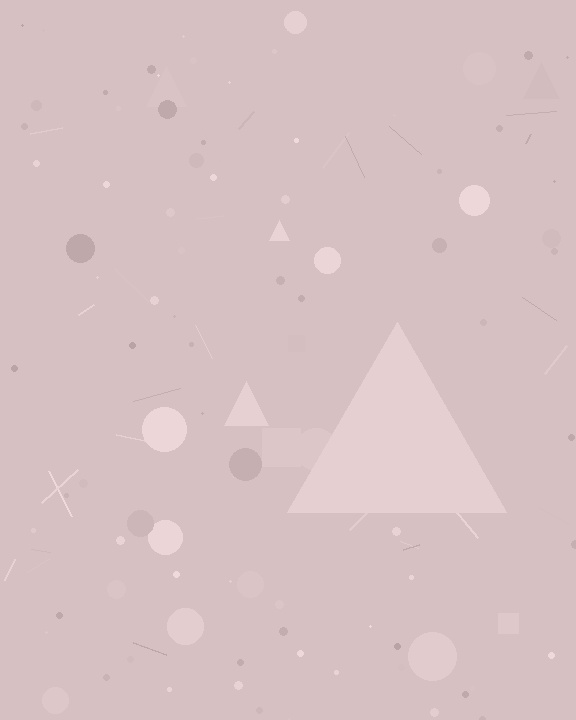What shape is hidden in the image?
A triangle is hidden in the image.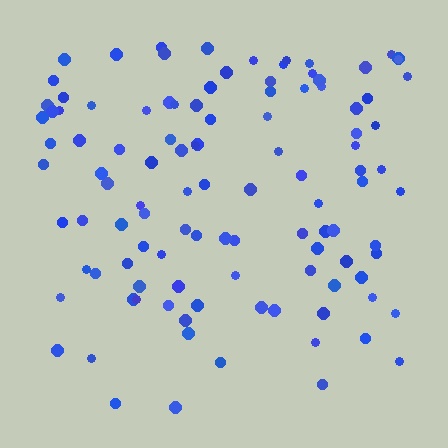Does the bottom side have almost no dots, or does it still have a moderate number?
Still a moderate number, just noticeably fewer than the top.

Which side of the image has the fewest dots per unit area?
The bottom.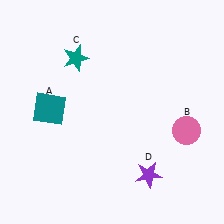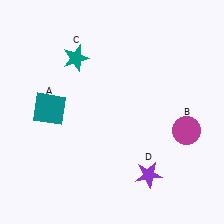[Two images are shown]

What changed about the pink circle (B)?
In Image 1, B is pink. In Image 2, it changed to magenta.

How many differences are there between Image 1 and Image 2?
There is 1 difference between the two images.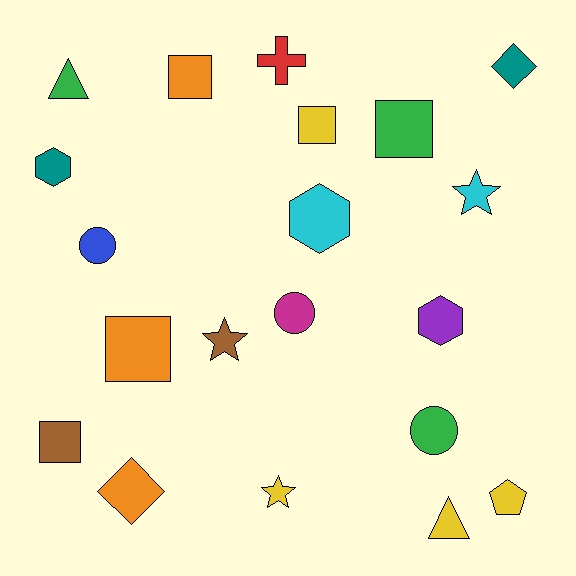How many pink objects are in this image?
There are no pink objects.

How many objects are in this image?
There are 20 objects.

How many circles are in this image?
There are 3 circles.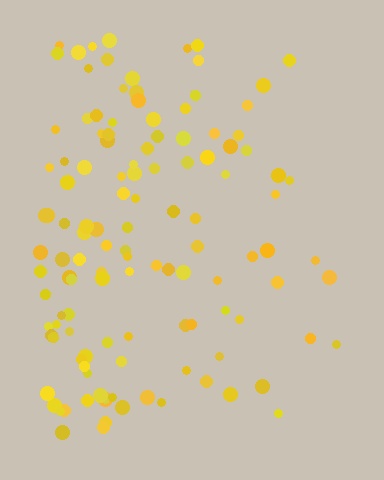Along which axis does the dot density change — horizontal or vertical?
Horizontal.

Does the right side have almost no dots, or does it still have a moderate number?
Still a moderate number, just noticeably fewer than the left.